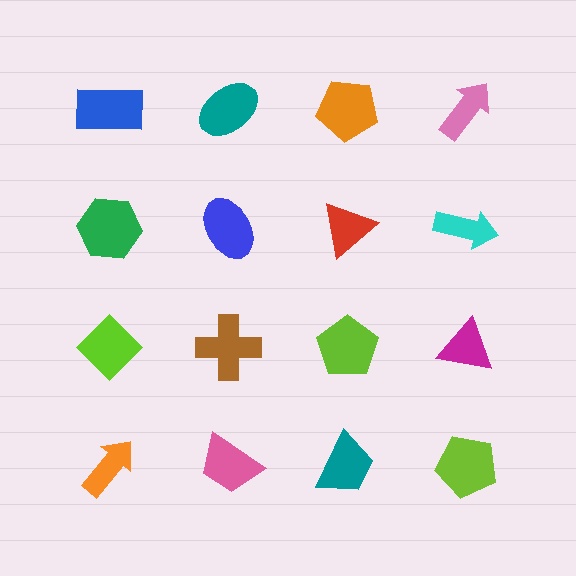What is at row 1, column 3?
An orange pentagon.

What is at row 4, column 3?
A teal trapezoid.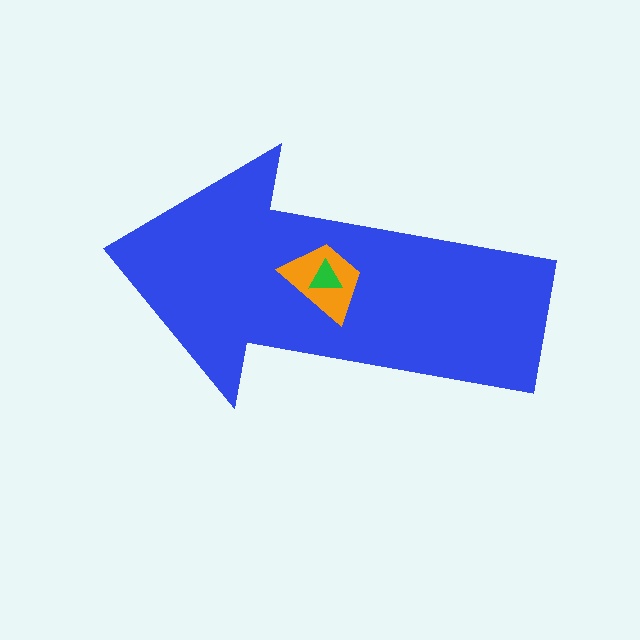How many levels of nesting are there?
3.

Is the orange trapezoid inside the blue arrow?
Yes.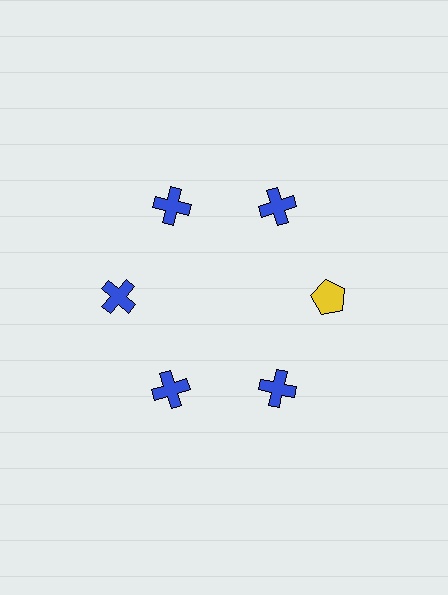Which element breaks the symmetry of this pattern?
The yellow pentagon at roughly the 3 o'clock position breaks the symmetry. All other shapes are blue crosses.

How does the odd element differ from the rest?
It differs in both color (yellow instead of blue) and shape (pentagon instead of cross).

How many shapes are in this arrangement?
There are 6 shapes arranged in a ring pattern.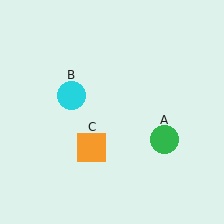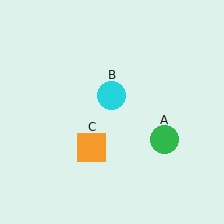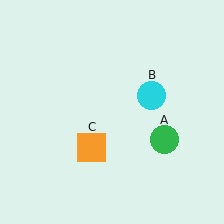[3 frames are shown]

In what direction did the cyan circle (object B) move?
The cyan circle (object B) moved right.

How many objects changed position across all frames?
1 object changed position: cyan circle (object B).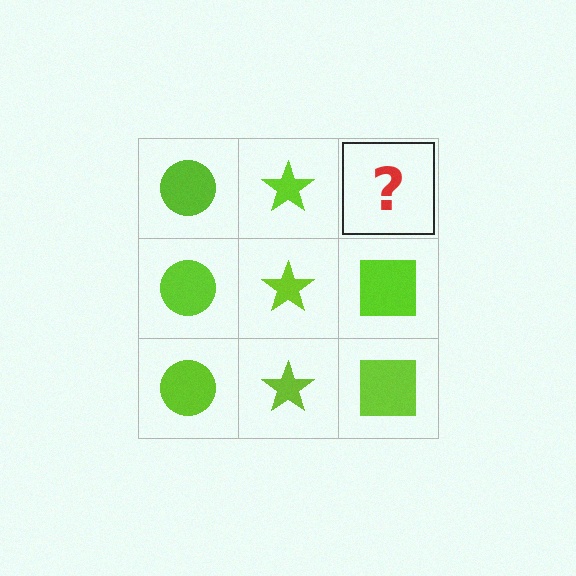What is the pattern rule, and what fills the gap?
The rule is that each column has a consistent shape. The gap should be filled with a lime square.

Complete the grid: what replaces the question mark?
The question mark should be replaced with a lime square.